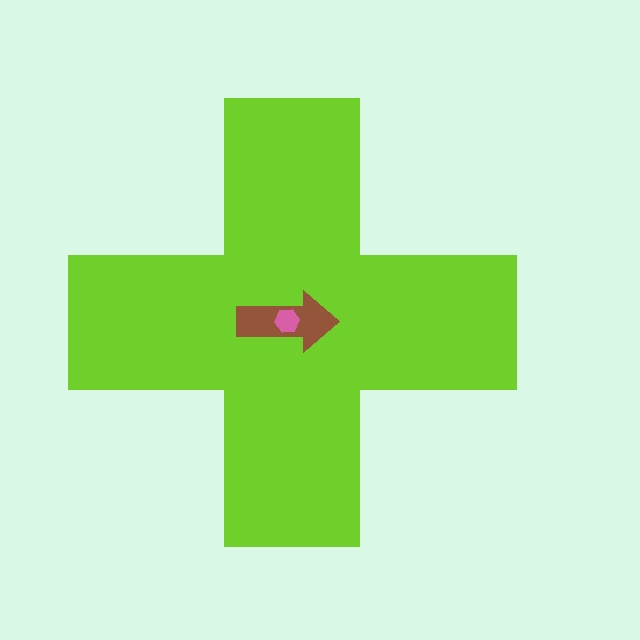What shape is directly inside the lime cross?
The brown arrow.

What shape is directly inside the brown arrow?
The pink hexagon.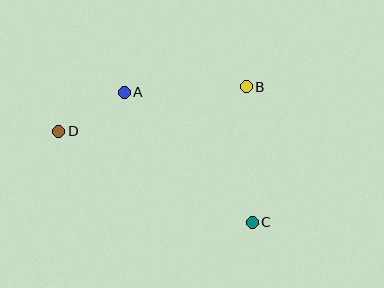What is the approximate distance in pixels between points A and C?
The distance between A and C is approximately 182 pixels.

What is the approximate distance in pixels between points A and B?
The distance between A and B is approximately 122 pixels.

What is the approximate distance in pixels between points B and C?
The distance between B and C is approximately 135 pixels.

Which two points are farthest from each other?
Points C and D are farthest from each other.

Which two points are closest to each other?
Points A and D are closest to each other.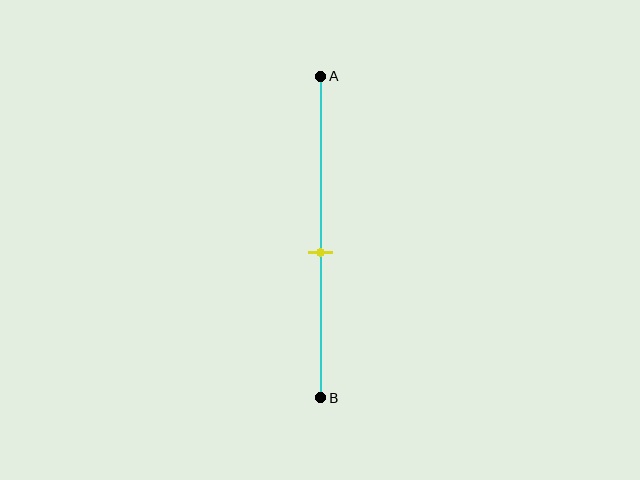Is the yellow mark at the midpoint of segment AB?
No, the mark is at about 55% from A, not at the 50% midpoint.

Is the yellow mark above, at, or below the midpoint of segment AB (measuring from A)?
The yellow mark is below the midpoint of segment AB.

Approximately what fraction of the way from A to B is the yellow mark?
The yellow mark is approximately 55% of the way from A to B.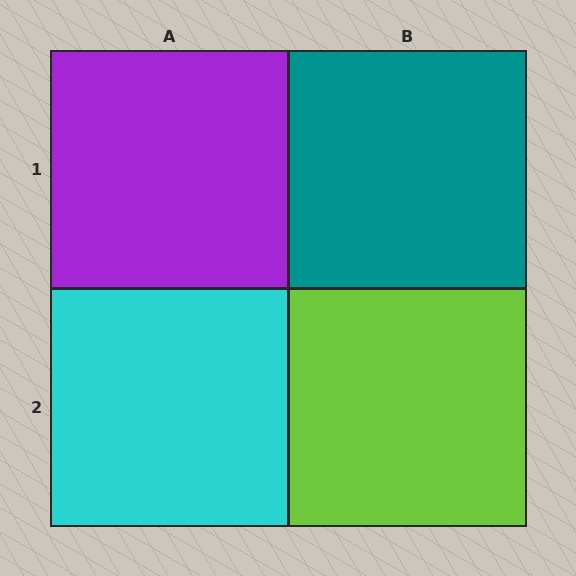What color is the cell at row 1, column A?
Purple.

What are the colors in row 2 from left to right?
Cyan, lime.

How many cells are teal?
1 cell is teal.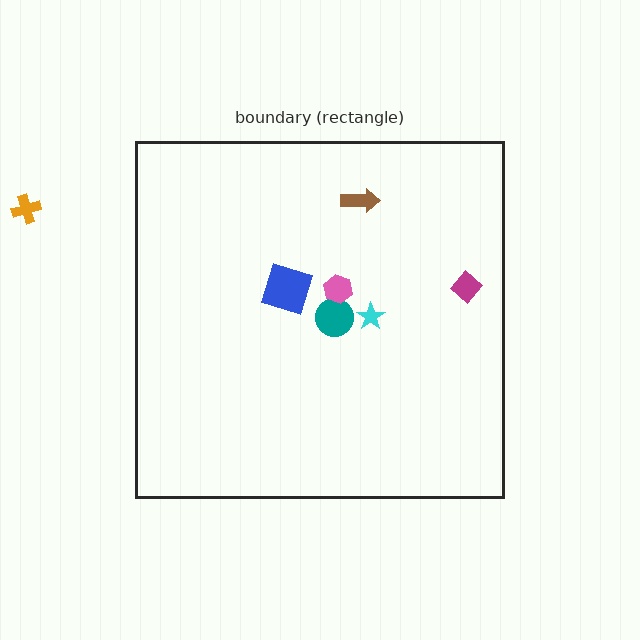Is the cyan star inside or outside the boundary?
Inside.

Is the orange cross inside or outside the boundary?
Outside.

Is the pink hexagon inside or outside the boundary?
Inside.